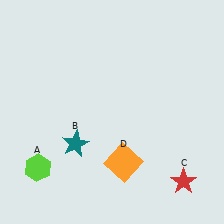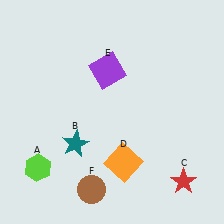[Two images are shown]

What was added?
A purple square (E), a brown circle (F) were added in Image 2.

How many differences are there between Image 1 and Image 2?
There are 2 differences between the two images.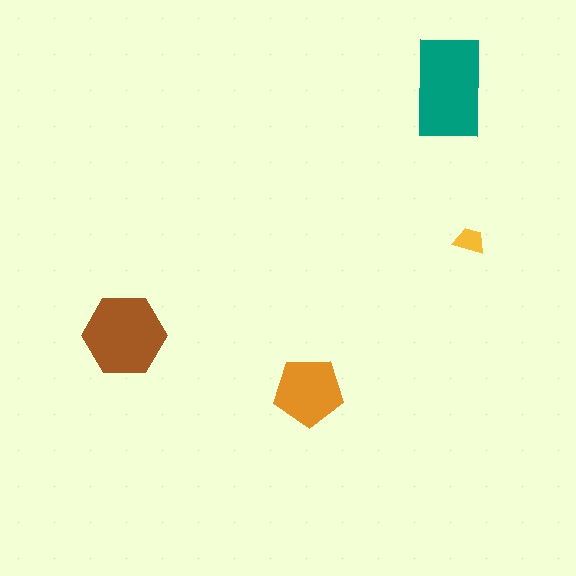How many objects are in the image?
There are 4 objects in the image.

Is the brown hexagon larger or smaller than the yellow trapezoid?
Larger.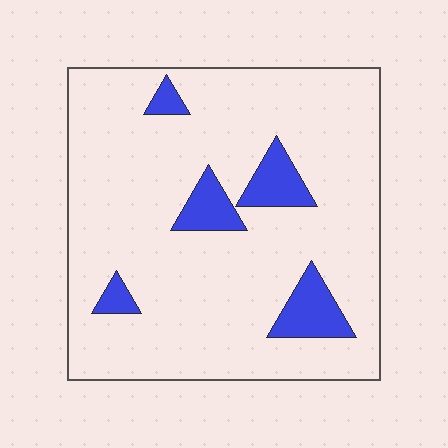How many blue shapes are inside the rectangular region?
5.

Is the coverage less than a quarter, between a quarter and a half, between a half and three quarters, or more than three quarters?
Less than a quarter.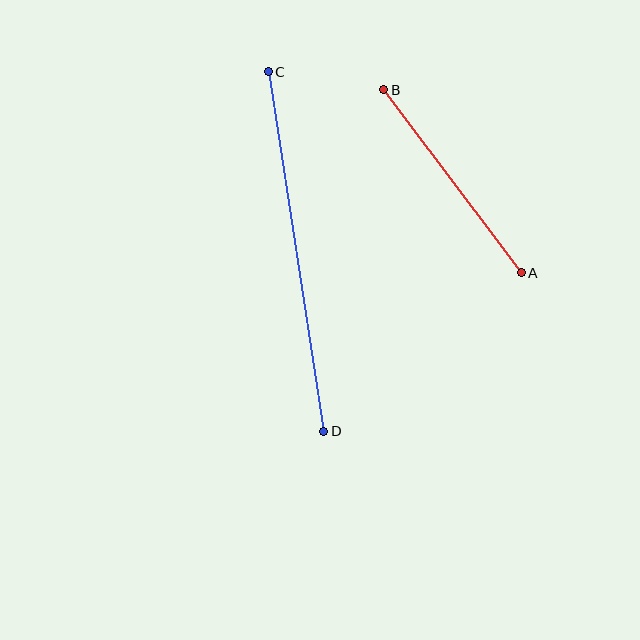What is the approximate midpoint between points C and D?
The midpoint is at approximately (296, 251) pixels.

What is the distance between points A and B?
The distance is approximately 229 pixels.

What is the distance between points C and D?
The distance is approximately 364 pixels.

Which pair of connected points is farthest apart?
Points C and D are farthest apart.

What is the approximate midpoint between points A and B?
The midpoint is at approximately (452, 181) pixels.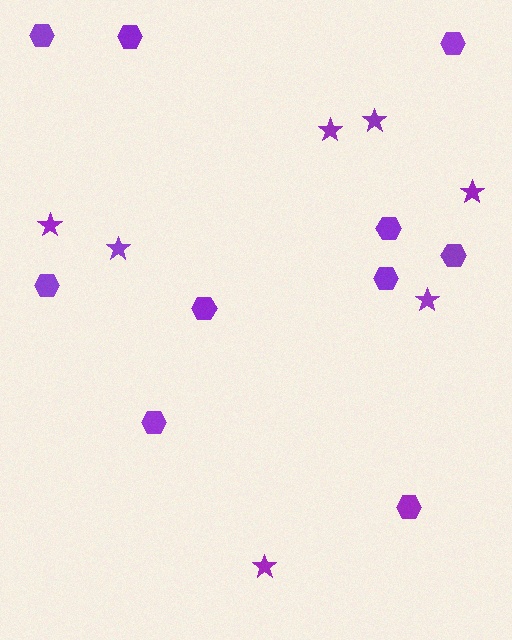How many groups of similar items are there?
There are 2 groups: one group of stars (7) and one group of hexagons (10).